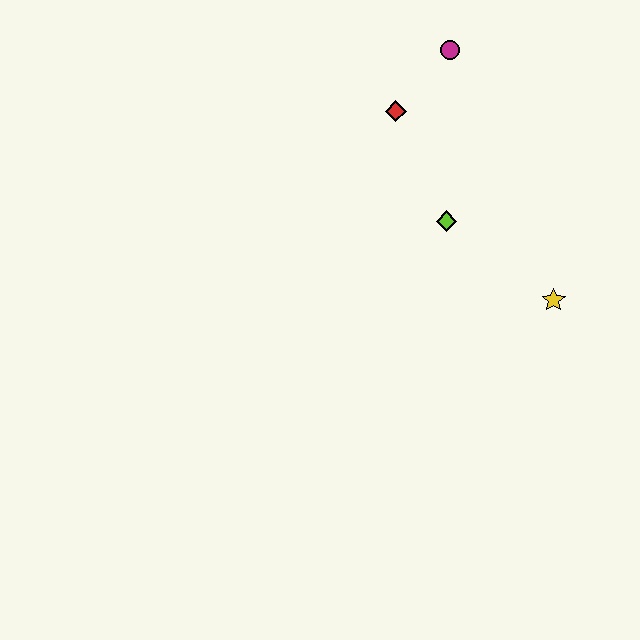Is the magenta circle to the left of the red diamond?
No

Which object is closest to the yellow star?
The lime diamond is closest to the yellow star.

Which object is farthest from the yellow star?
The magenta circle is farthest from the yellow star.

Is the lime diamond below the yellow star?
No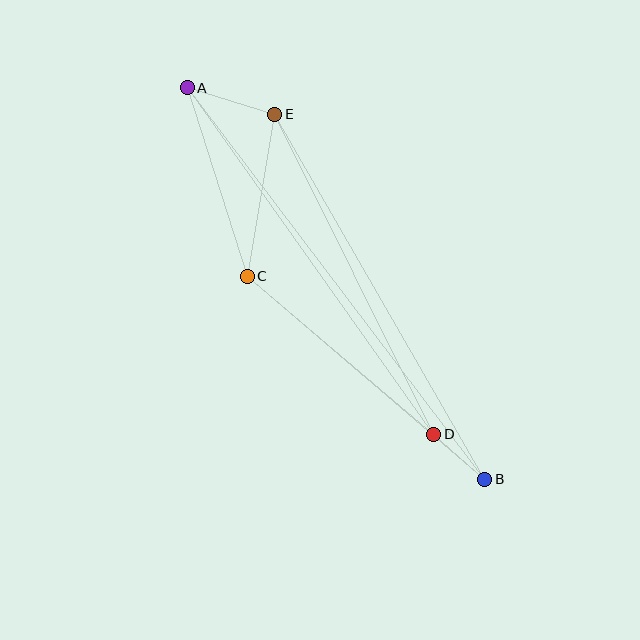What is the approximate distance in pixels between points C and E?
The distance between C and E is approximately 165 pixels.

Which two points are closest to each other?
Points B and D are closest to each other.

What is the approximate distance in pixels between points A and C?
The distance between A and C is approximately 198 pixels.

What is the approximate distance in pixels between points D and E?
The distance between D and E is approximately 358 pixels.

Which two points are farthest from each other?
Points A and B are farthest from each other.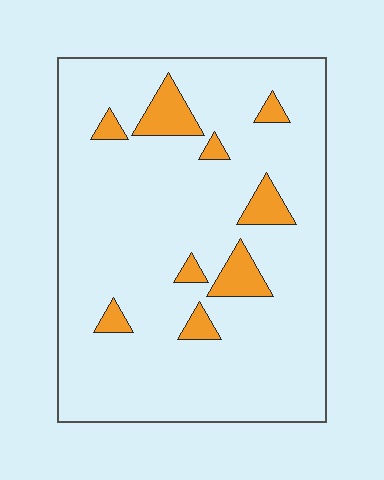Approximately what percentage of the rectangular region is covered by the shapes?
Approximately 10%.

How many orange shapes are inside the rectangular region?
9.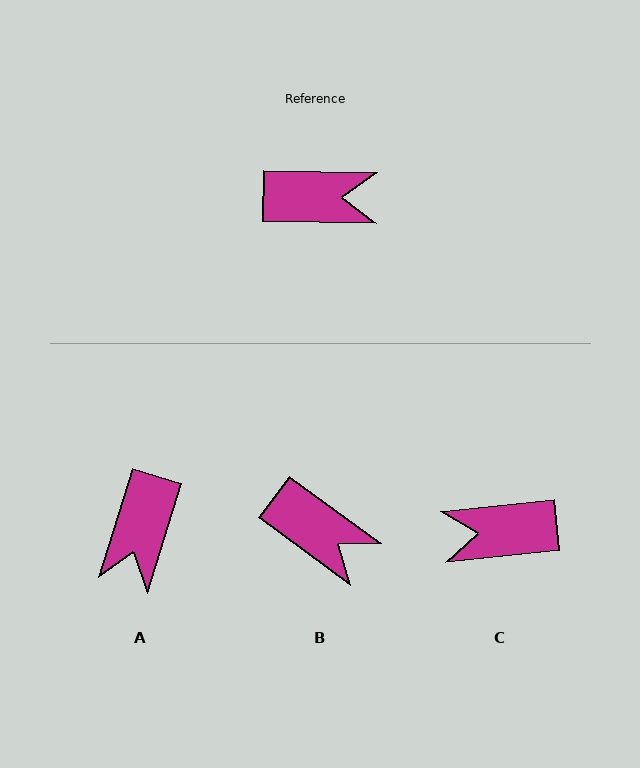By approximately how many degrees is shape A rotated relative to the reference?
Approximately 106 degrees clockwise.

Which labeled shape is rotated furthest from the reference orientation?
C, about 173 degrees away.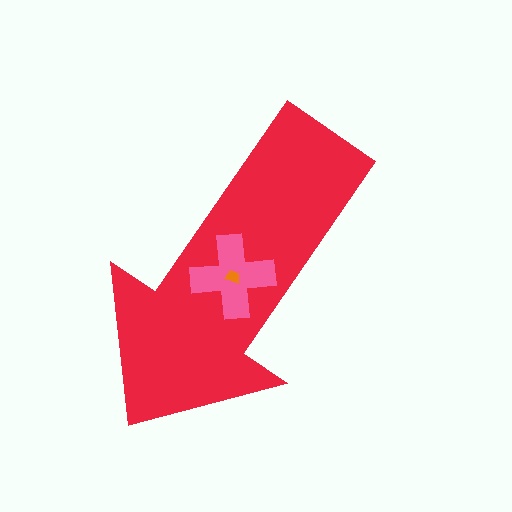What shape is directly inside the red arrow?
The pink cross.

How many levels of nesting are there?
3.